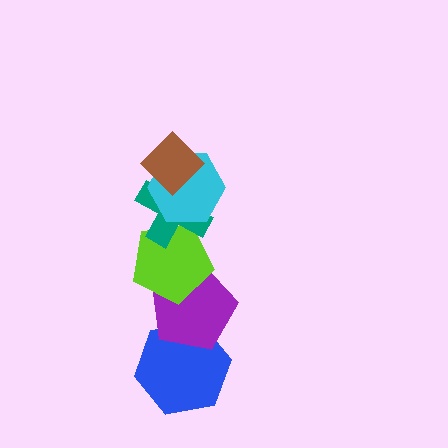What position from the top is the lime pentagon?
The lime pentagon is 4th from the top.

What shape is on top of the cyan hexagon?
The brown diamond is on top of the cyan hexagon.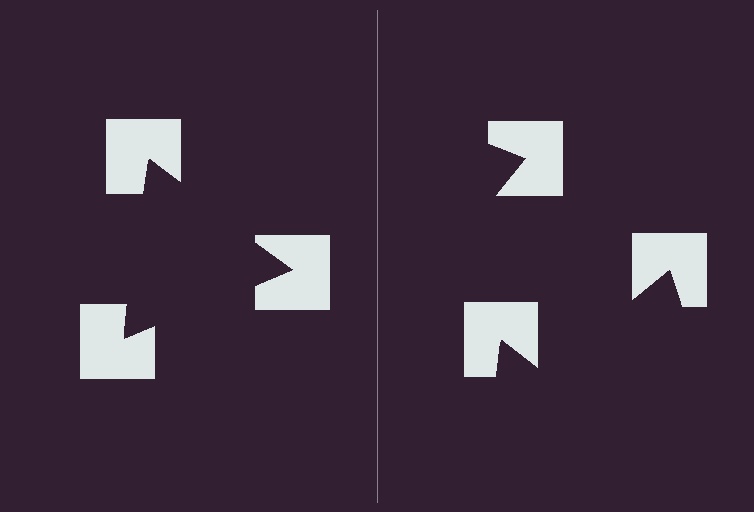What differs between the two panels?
The notched squares are positioned identically on both sides; only the wedge orientations differ. On the left they align to a triangle; on the right they are misaligned.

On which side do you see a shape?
An illusory triangle appears on the left side. On the right side the wedge cuts are rotated, so no coherent shape forms.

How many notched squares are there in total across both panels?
6 — 3 on each side.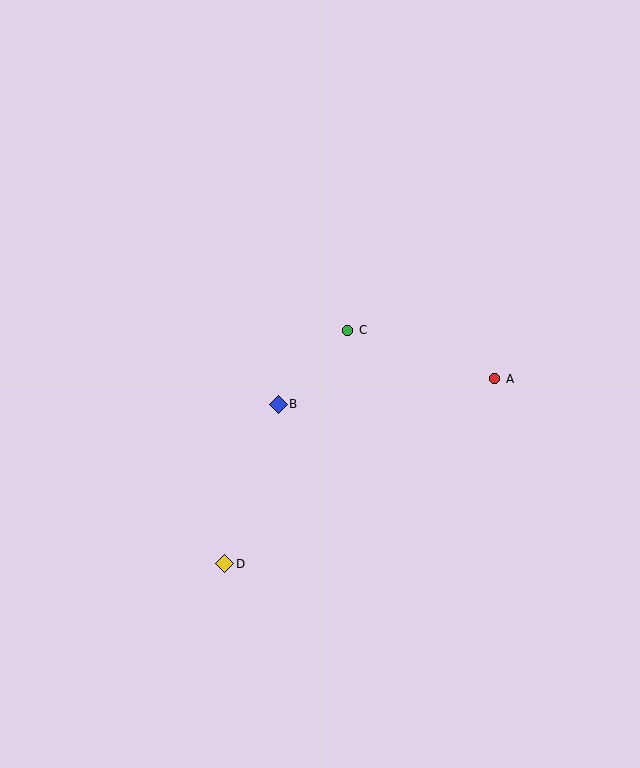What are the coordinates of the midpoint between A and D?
The midpoint between A and D is at (360, 471).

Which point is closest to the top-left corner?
Point C is closest to the top-left corner.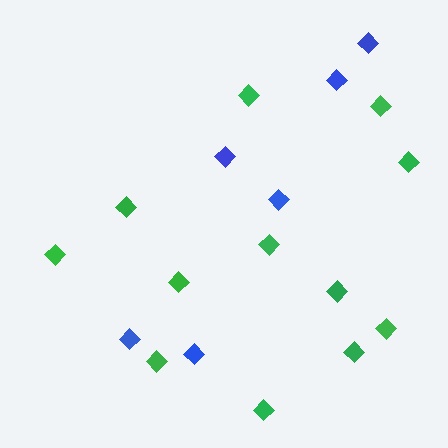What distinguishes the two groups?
There are 2 groups: one group of green diamonds (12) and one group of blue diamonds (6).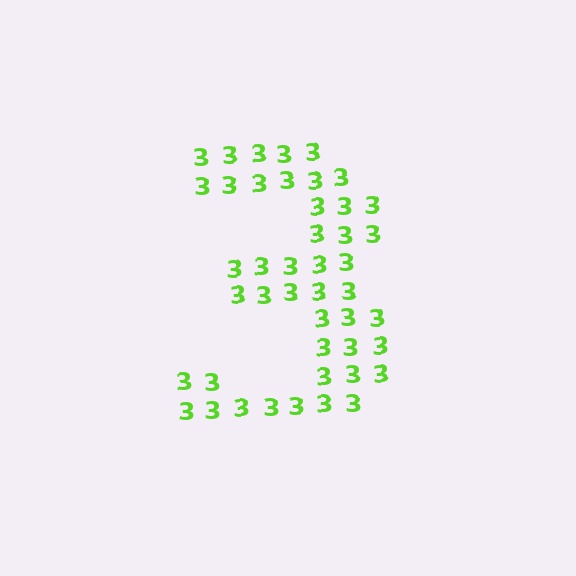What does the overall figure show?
The overall figure shows the digit 3.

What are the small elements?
The small elements are digit 3's.